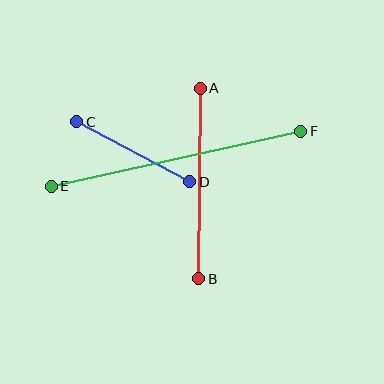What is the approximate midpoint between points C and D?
The midpoint is at approximately (133, 152) pixels.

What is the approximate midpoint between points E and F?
The midpoint is at approximately (176, 159) pixels.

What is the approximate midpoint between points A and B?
The midpoint is at approximately (200, 183) pixels.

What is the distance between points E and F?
The distance is approximately 255 pixels.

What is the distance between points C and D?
The distance is approximately 128 pixels.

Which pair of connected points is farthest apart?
Points E and F are farthest apart.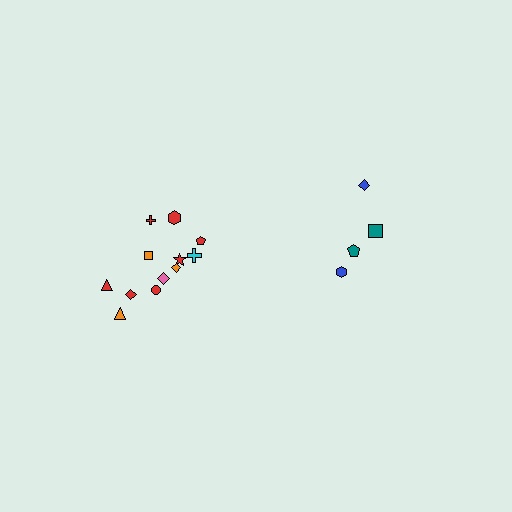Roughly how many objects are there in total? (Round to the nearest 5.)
Roughly 15 objects in total.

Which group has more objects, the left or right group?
The left group.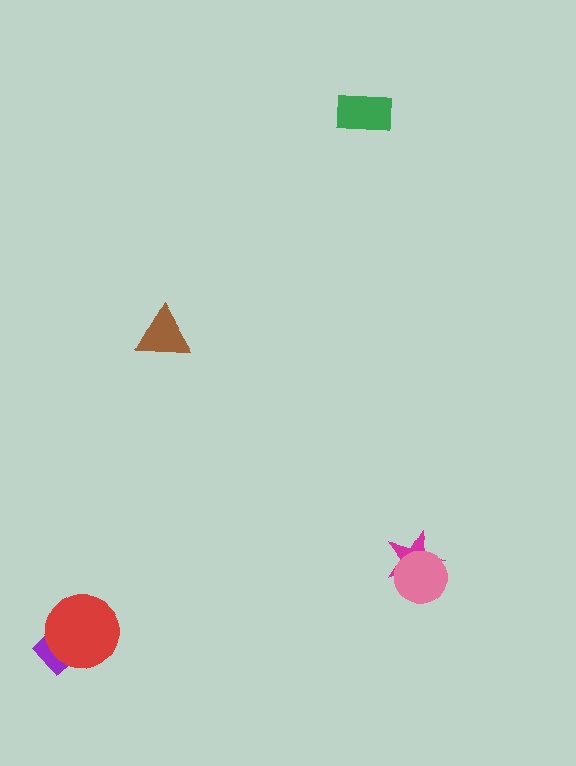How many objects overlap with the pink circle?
1 object overlaps with the pink circle.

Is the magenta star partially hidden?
Yes, it is partially covered by another shape.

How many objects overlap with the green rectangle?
0 objects overlap with the green rectangle.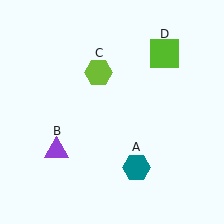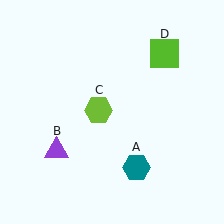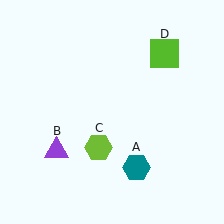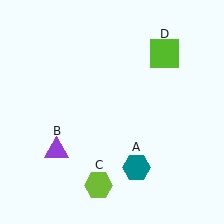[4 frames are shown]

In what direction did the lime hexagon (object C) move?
The lime hexagon (object C) moved down.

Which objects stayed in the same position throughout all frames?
Teal hexagon (object A) and purple triangle (object B) and lime square (object D) remained stationary.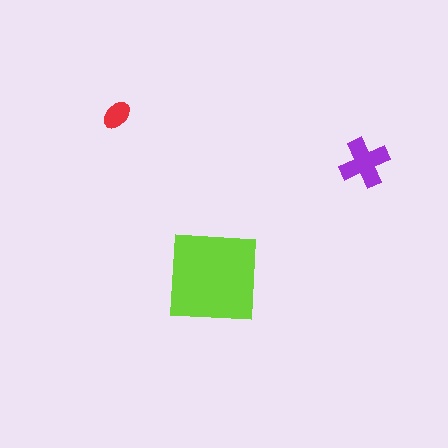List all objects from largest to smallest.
The lime square, the purple cross, the red ellipse.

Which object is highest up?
The red ellipse is topmost.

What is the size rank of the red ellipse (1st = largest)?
3rd.